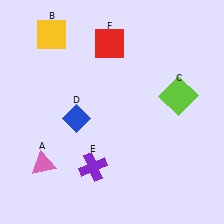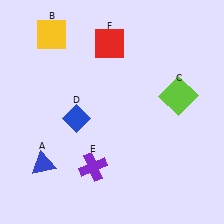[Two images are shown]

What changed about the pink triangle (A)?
In Image 1, A is pink. In Image 2, it changed to blue.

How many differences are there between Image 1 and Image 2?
There is 1 difference between the two images.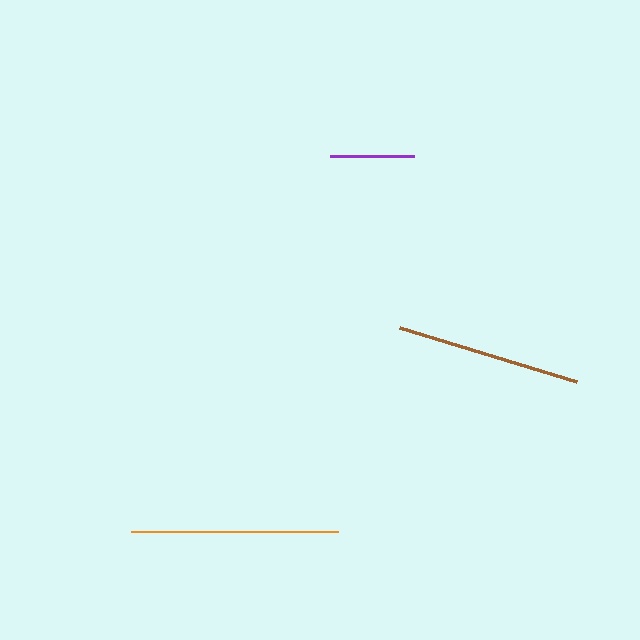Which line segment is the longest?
The orange line is the longest at approximately 208 pixels.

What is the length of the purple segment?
The purple segment is approximately 84 pixels long.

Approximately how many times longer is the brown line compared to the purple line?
The brown line is approximately 2.2 times the length of the purple line.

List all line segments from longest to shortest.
From longest to shortest: orange, brown, purple.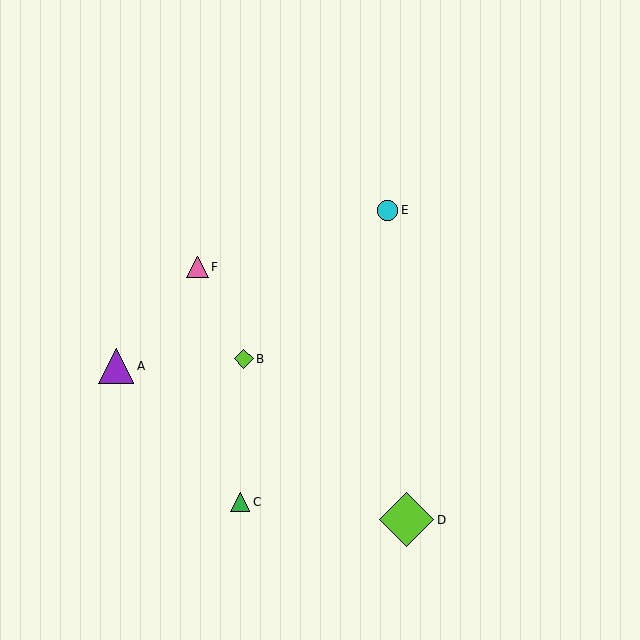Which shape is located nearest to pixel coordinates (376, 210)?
The cyan circle (labeled E) at (388, 210) is nearest to that location.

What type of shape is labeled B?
Shape B is a lime diamond.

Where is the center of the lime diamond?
The center of the lime diamond is at (244, 359).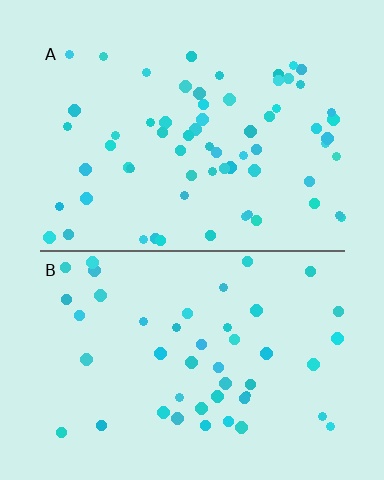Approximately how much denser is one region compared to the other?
Approximately 1.4× — region A over region B.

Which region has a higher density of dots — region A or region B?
A (the top).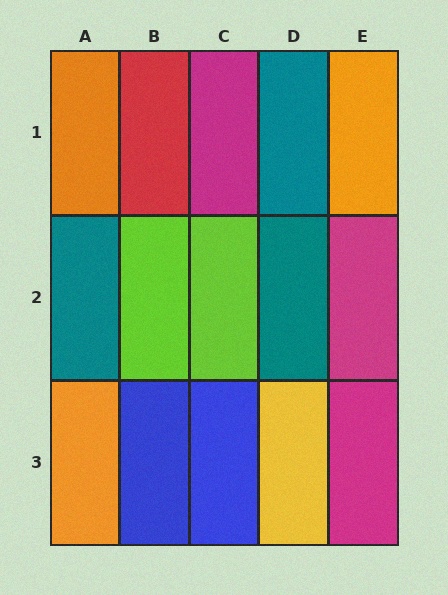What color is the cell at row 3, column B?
Blue.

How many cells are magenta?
3 cells are magenta.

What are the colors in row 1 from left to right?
Orange, red, magenta, teal, orange.